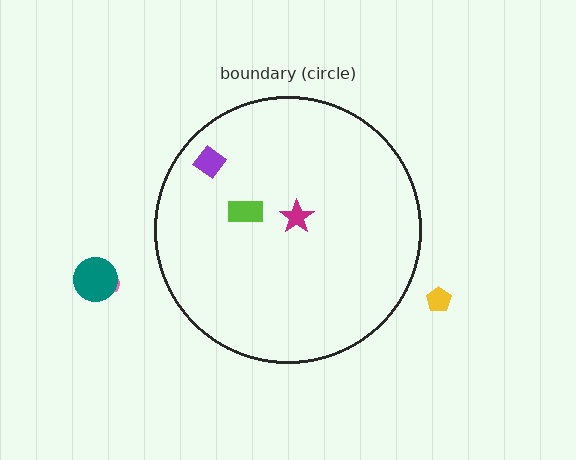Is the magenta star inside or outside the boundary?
Inside.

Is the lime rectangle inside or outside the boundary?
Inside.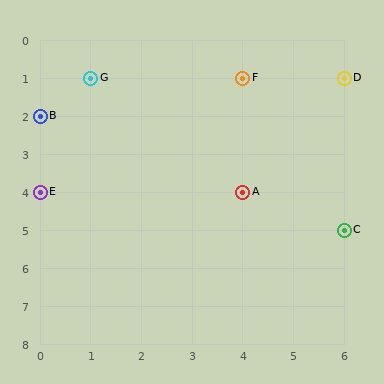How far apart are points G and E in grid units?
Points G and E are 1 column and 3 rows apart (about 3.2 grid units diagonally).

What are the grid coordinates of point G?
Point G is at grid coordinates (1, 1).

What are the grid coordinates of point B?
Point B is at grid coordinates (0, 2).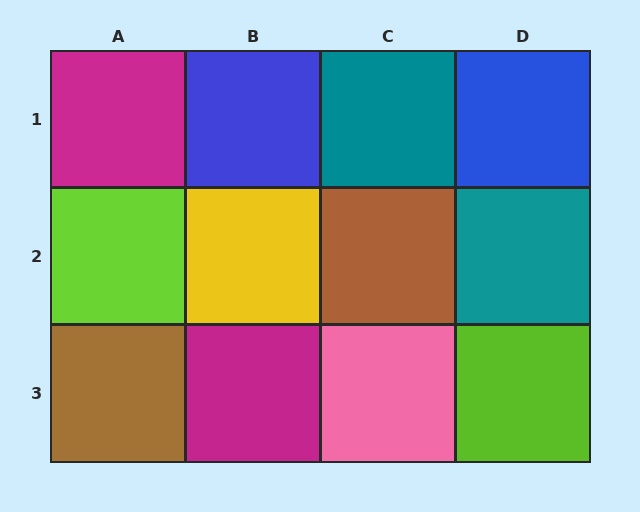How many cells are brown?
2 cells are brown.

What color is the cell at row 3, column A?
Brown.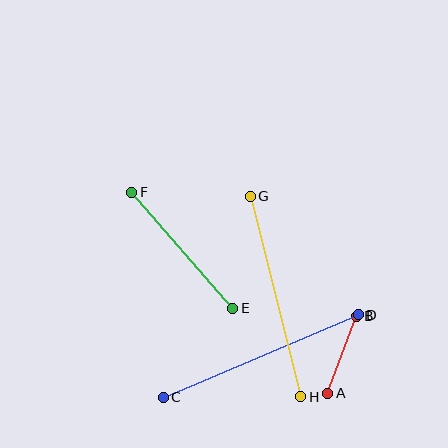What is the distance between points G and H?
The distance is approximately 206 pixels.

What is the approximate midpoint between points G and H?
The midpoint is at approximately (275, 297) pixels.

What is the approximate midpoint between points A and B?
The midpoint is at approximately (342, 355) pixels.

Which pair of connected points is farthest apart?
Points C and D are farthest apart.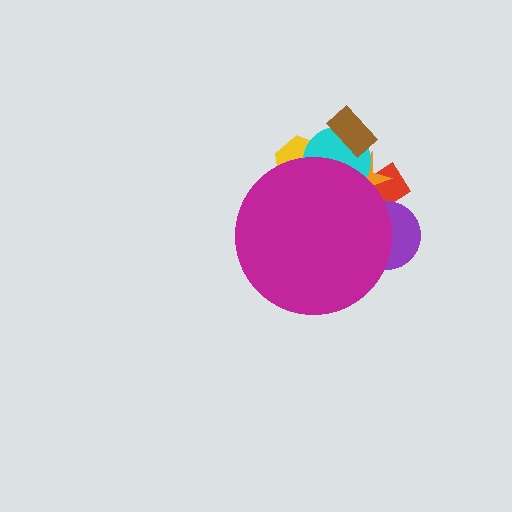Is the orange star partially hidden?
Yes, the orange star is partially hidden behind the magenta circle.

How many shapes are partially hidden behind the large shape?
5 shapes are partially hidden.